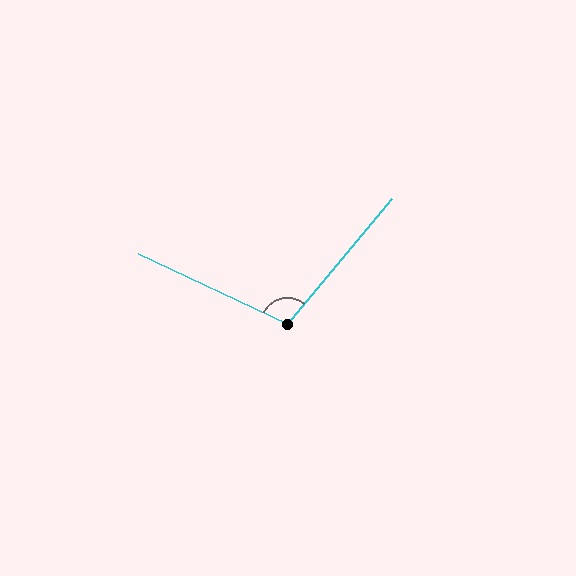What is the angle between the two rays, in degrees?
Approximately 105 degrees.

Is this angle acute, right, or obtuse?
It is obtuse.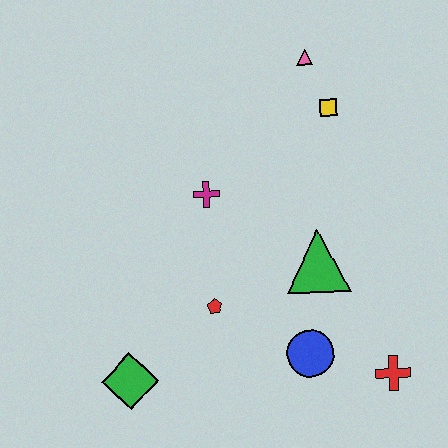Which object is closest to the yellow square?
The pink triangle is closest to the yellow square.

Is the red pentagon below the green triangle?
Yes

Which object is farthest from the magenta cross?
The red cross is farthest from the magenta cross.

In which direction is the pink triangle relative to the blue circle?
The pink triangle is above the blue circle.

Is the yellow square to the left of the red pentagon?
No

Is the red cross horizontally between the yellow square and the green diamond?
No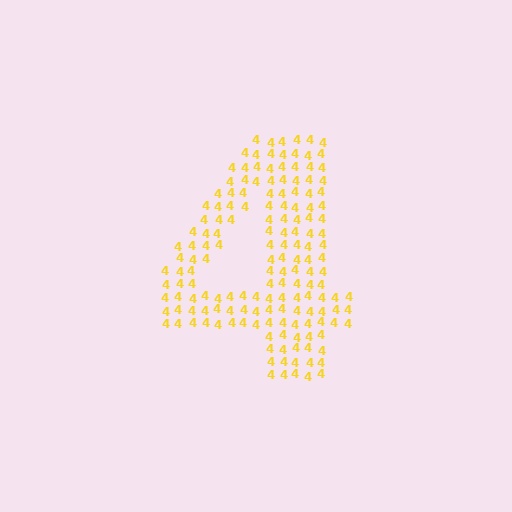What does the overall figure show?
The overall figure shows the digit 4.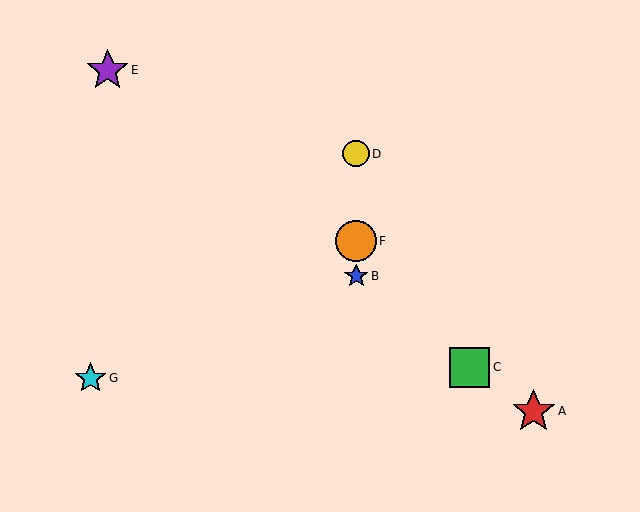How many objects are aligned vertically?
3 objects (B, D, F) are aligned vertically.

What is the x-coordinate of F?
Object F is at x≈356.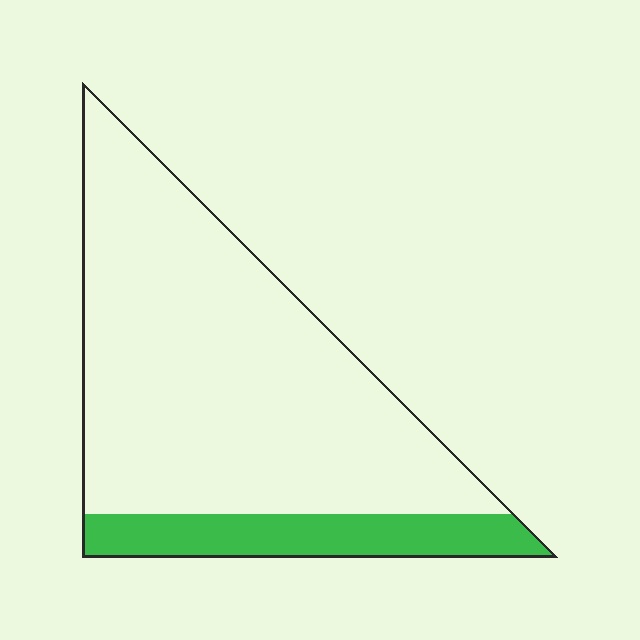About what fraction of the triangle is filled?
About one sixth (1/6).